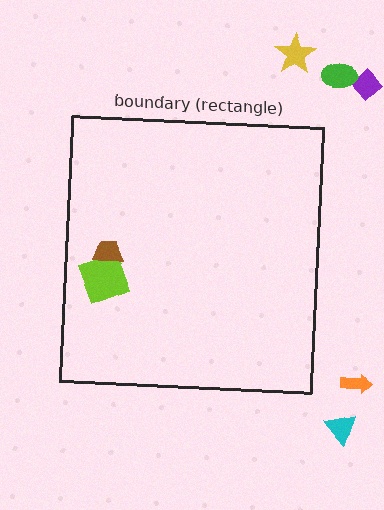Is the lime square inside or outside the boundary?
Inside.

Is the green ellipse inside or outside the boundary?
Outside.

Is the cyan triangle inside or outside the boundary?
Outside.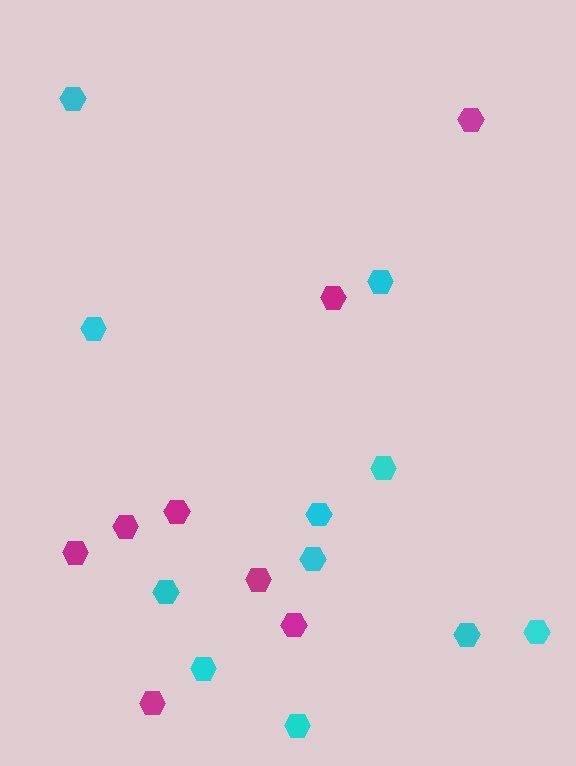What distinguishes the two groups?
There are 2 groups: one group of magenta hexagons (8) and one group of cyan hexagons (11).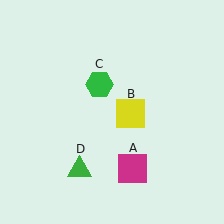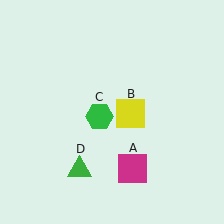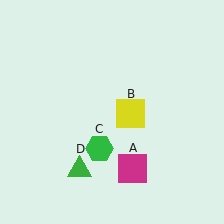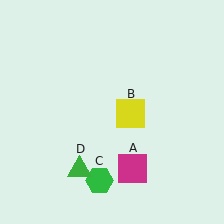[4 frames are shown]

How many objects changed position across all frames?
1 object changed position: green hexagon (object C).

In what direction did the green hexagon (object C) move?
The green hexagon (object C) moved down.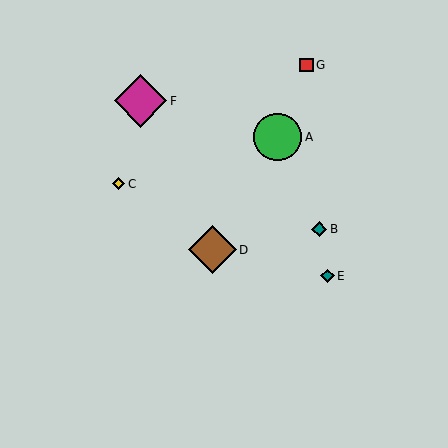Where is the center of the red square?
The center of the red square is at (306, 65).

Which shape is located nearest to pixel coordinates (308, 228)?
The teal diamond (labeled B) at (319, 229) is nearest to that location.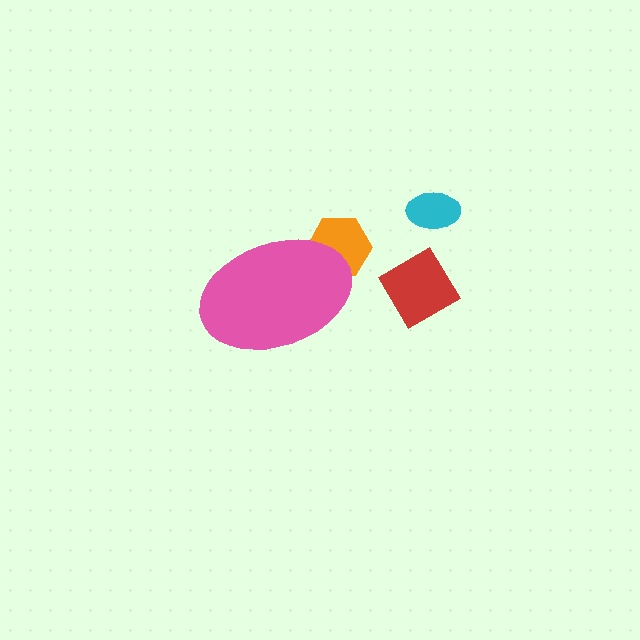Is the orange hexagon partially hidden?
Yes, the orange hexagon is partially hidden behind the pink ellipse.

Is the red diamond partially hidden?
No, the red diamond is fully visible.